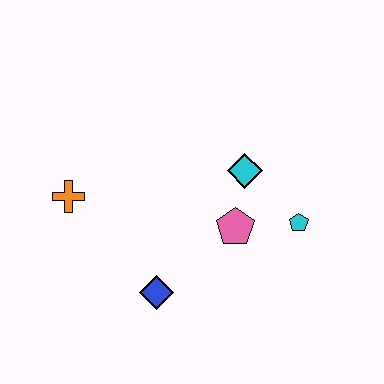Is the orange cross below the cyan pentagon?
No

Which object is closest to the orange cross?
The blue diamond is closest to the orange cross.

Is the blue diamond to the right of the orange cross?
Yes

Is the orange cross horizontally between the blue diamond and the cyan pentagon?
No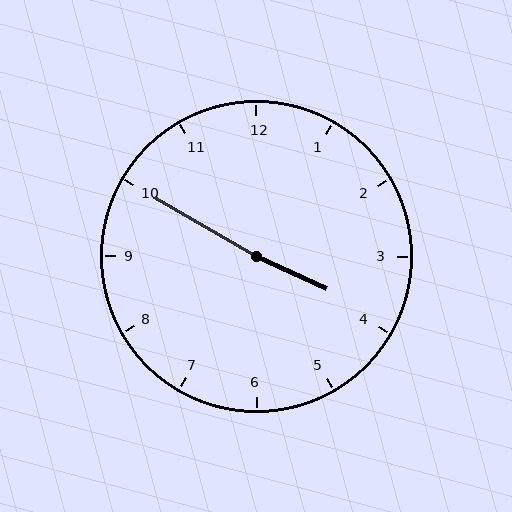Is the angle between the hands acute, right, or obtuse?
It is obtuse.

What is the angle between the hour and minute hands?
Approximately 175 degrees.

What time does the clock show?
3:50.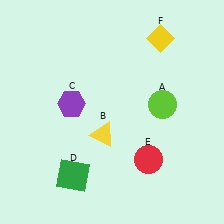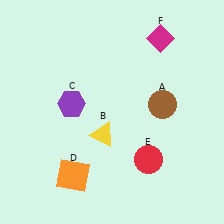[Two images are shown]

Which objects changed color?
A changed from lime to brown. D changed from green to orange. F changed from yellow to magenta.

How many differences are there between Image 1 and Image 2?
There are 3 differences between the two images.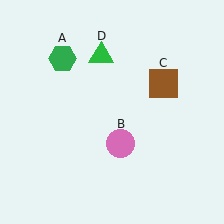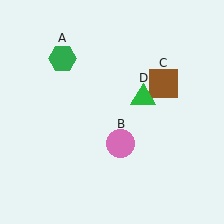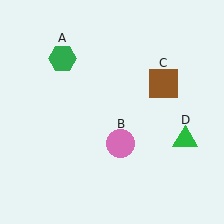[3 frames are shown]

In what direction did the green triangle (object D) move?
The green triangle (object D) moved down and to the right.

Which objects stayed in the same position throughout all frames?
Green hexagon (object A) and pink circle (object B) and brown square (object C) remained stationary.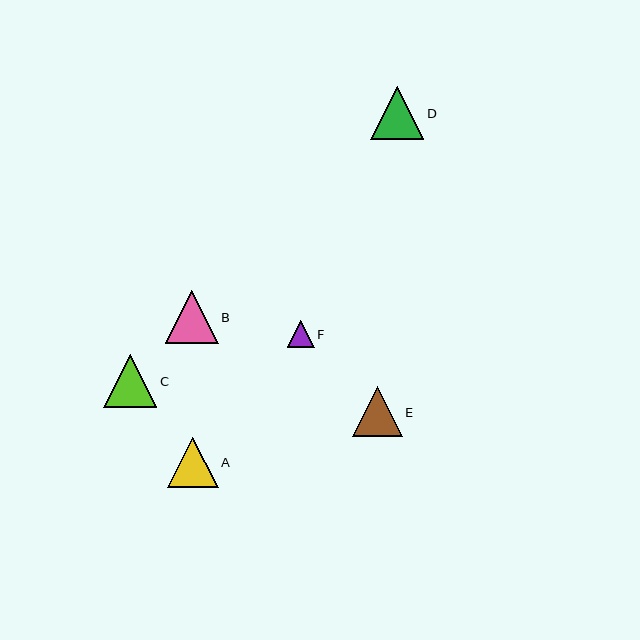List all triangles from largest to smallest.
From largest to smallest: C, B, D, A, E, F.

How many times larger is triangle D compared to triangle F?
Triangle D is approximately 2.0 times the size of triangle F.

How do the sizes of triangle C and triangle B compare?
Triangle C and triangle B are approximately the same size.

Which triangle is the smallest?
Triangle F is the smallest with a size of approximately 27 pixels.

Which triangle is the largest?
Triangle C is the largest with a size of approximately 54 pixels.